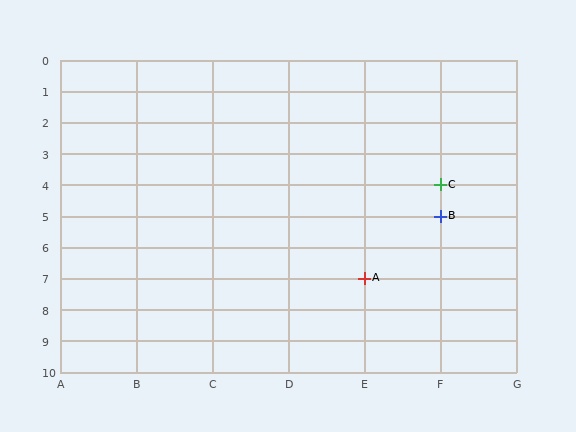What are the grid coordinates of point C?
Point C is at grid coordinates (F, 4).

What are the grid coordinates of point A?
Point A is at grid coordinates (E, 7).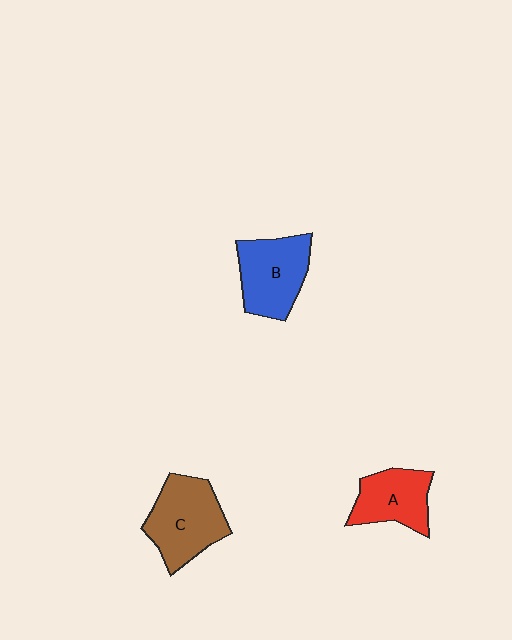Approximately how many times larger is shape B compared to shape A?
Approximately 1.2 times.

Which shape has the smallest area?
Shape A (red).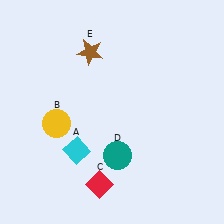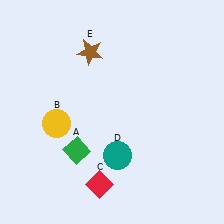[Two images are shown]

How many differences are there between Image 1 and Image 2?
There is 1 difference between the two images.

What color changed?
The diamond (A) changed from cyan in Image 1 to green in Image 2.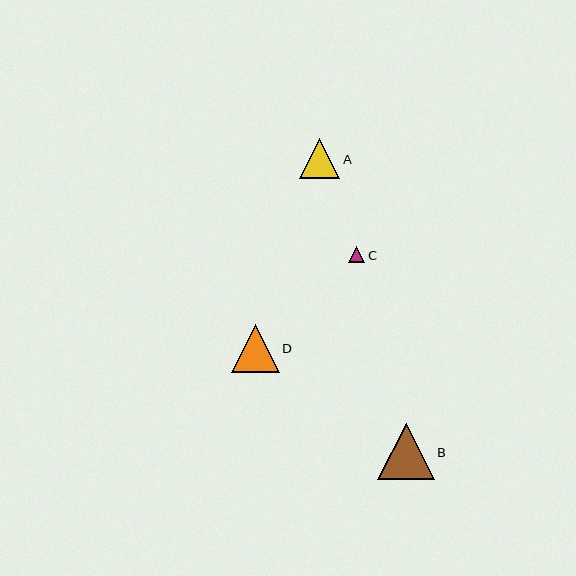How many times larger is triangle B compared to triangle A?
Triangle B is approximately 1.4 times the size of triangle A.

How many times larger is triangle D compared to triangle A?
Triangle D is approximately 1.2 times the size of triangle A.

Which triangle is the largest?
Triangle B is the largest with a size of approximately 56 pixels.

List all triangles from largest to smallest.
From largest to smallest: B, D, A, C.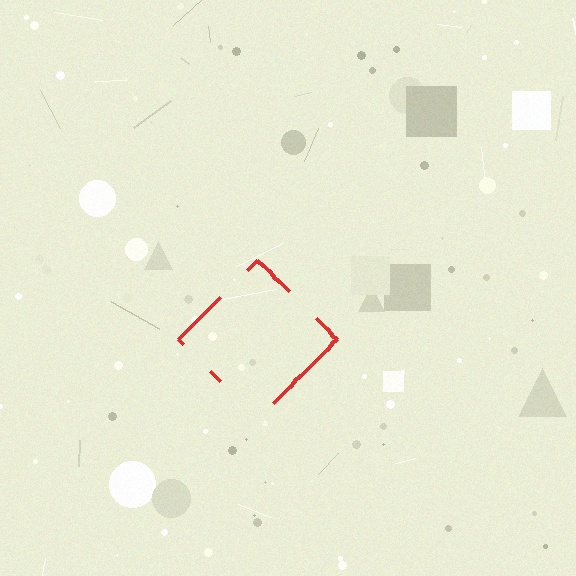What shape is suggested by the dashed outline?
The dashed outline suggests a diamond.